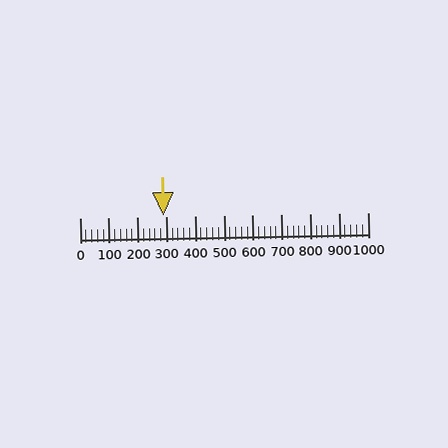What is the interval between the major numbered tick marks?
The major tick marks are spaced 100 units apart.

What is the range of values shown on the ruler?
The ruler shows values from 0 to 1000.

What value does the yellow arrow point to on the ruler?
The yellow arrow points to approximately 289.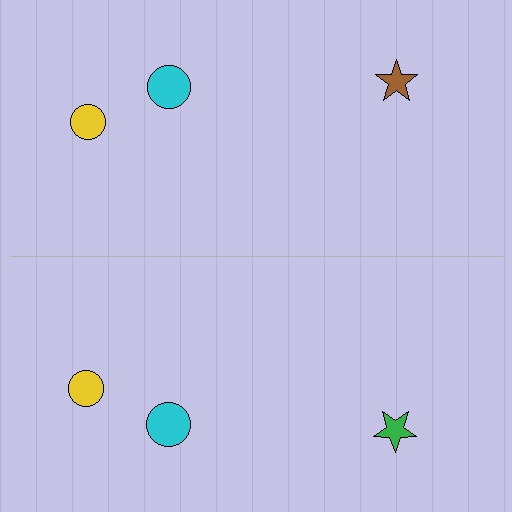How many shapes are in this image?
There are 6 shapes in this image.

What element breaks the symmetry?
The green star on the bottom side breaks the symmetry — its mirror counterpart is brown.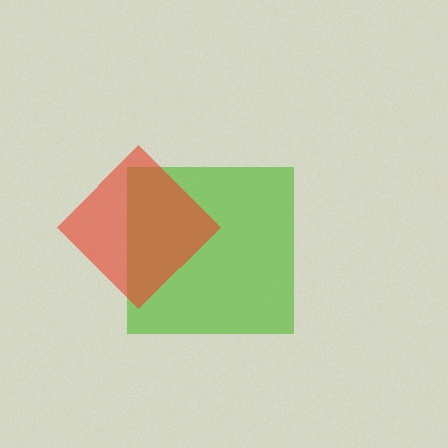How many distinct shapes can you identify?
There are 2 distinct shapes: a lime square, a red diamond.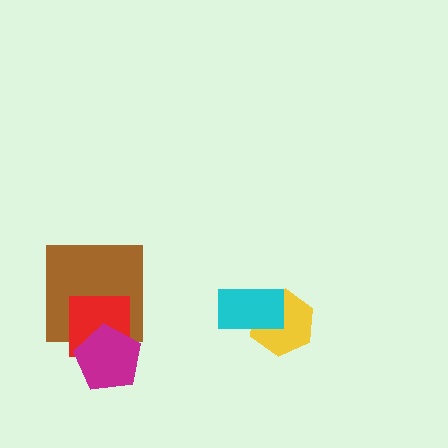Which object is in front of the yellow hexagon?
The cyan rectangle is in front of the yellow hexagon.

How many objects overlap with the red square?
2 objects overlap with the red square.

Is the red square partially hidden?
Yes, it is partially covered by another shape.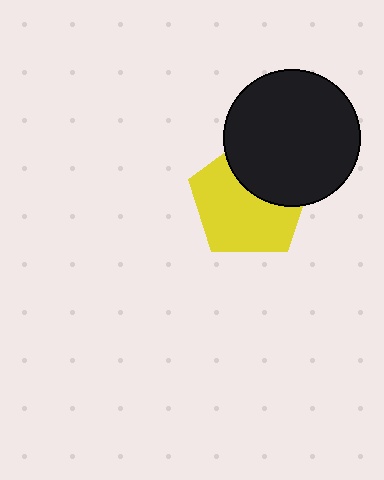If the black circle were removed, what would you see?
You would see the complete yellow pentagon.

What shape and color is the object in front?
The object in front is a black circle.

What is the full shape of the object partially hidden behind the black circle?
The partially hidden object is a yellow pentagon.